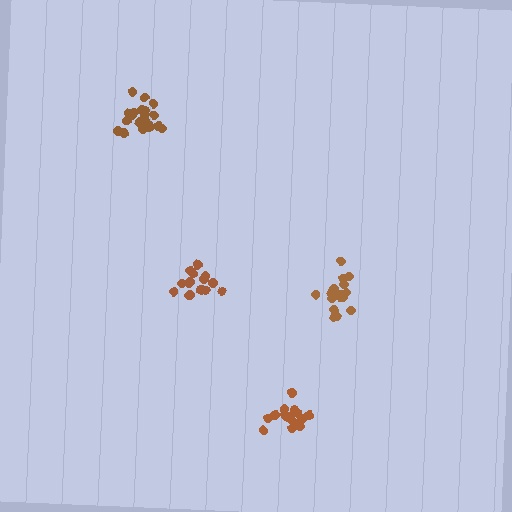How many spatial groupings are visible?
There are 4 spatial groupings.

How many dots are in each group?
Group 1: 20 dots, Group 2: 16 dots, Group 3: 17 dots, Group 4: 19 dots (72 total).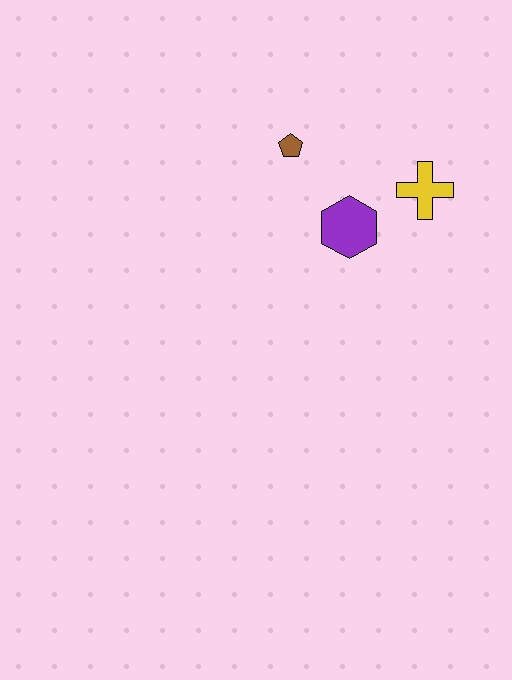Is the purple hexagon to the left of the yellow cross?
Yes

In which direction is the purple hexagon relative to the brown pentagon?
The purple hexagon is below the brown pentagon.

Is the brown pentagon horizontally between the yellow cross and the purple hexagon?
No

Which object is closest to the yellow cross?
The purple hexagon is closest to the yellow cross.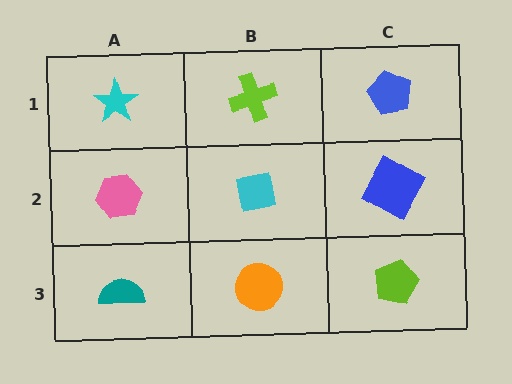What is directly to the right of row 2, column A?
A cyan square.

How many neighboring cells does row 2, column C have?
3.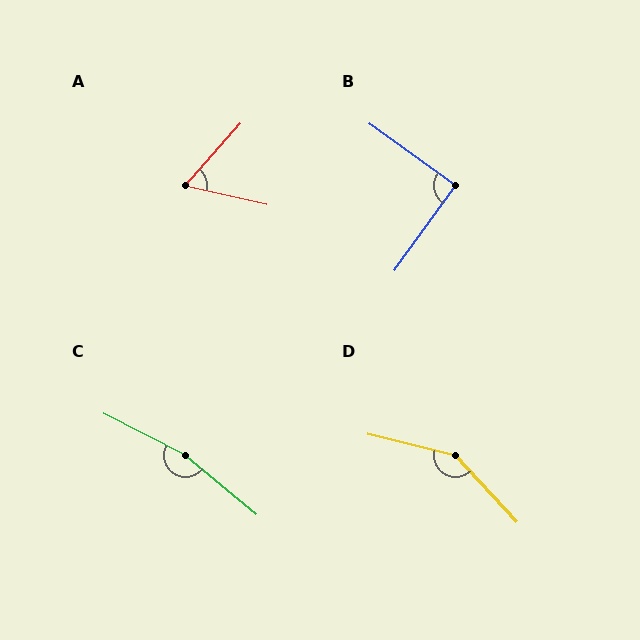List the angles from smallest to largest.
A (61°), B (90°), D (147°), C (167°).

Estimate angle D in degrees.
Approximately 147 degrees.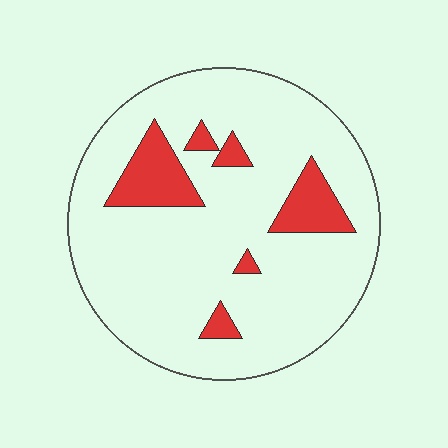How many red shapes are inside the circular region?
6.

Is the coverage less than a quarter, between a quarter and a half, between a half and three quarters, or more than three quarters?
Less than a quarter.